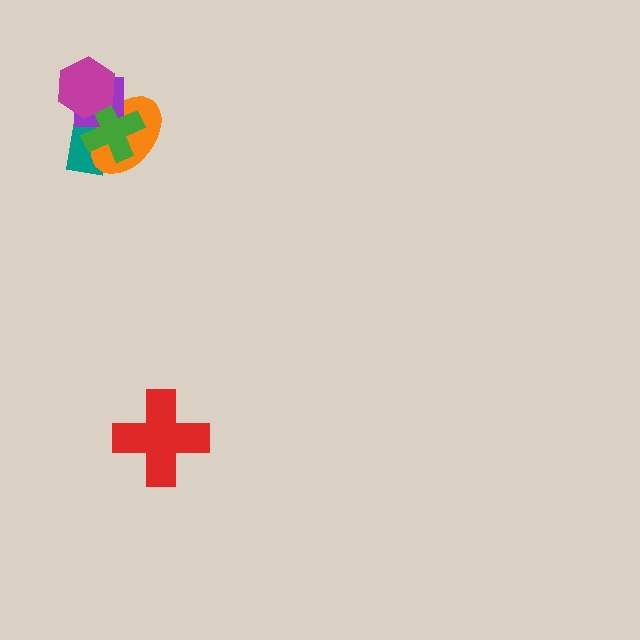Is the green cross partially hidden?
Yes, it is partially covered by another shape.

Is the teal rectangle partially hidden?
Yes, it is partially covered by another shape.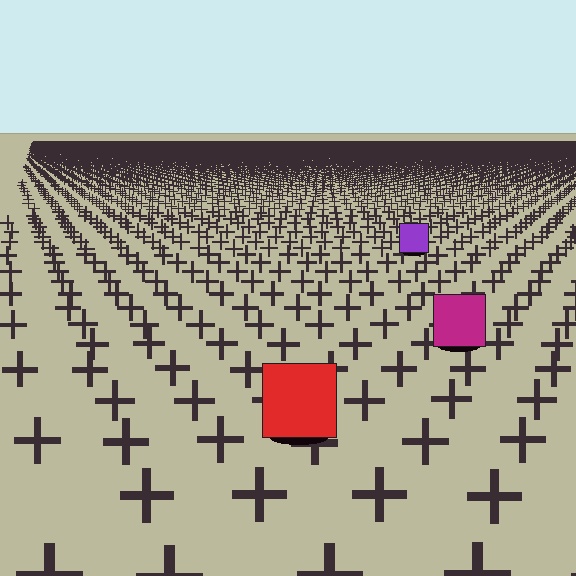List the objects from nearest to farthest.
From nearest to farthest: the red square, the magenta square, the purple square.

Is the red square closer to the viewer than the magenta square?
Yes. The red square is closer — you can tell from the texture gradient: the ground texture is coarser near it.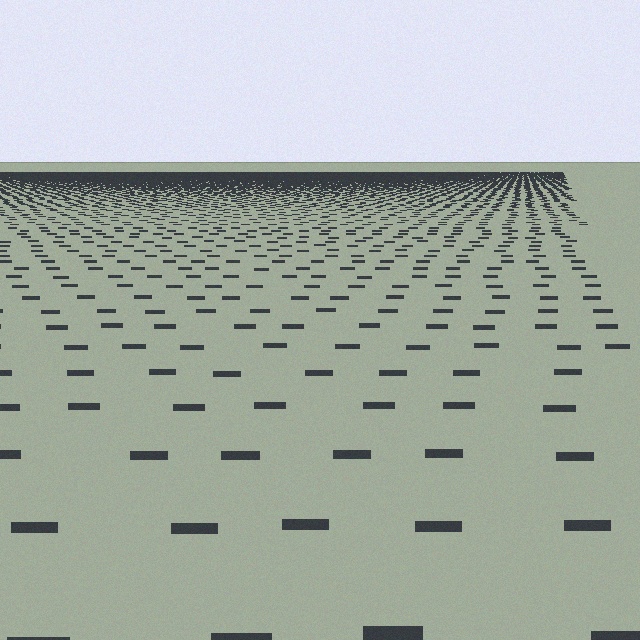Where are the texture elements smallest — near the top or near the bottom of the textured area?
Near the top.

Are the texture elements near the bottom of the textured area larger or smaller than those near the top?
Larger. Near the bottom, elements are closer to the viewer and appear at a bigger on-screen size.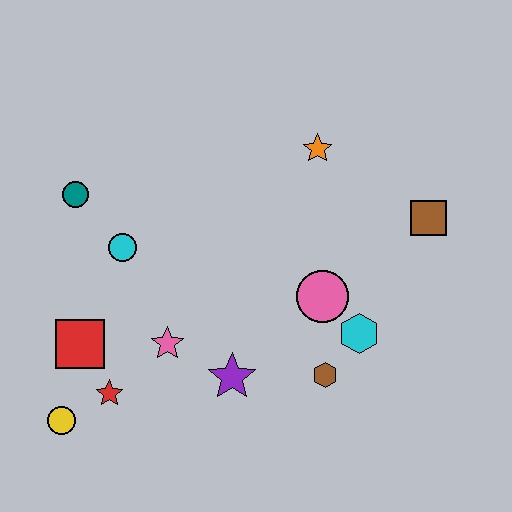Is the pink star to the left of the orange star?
Yes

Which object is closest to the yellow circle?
The red star is closest to the yellow circle.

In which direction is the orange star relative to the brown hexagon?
The orange star is above the brown hexagon.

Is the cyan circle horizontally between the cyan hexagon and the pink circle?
No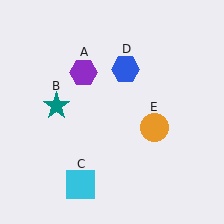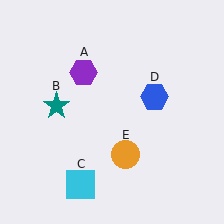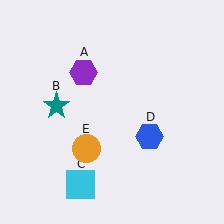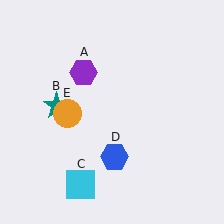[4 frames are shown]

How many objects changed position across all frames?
2 objects changed position: blue hexagon (object D), orange circle (object E).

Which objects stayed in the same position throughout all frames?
Purple hexagon (object A) and teal star (object B) and cyan square (object C) remained stationary.